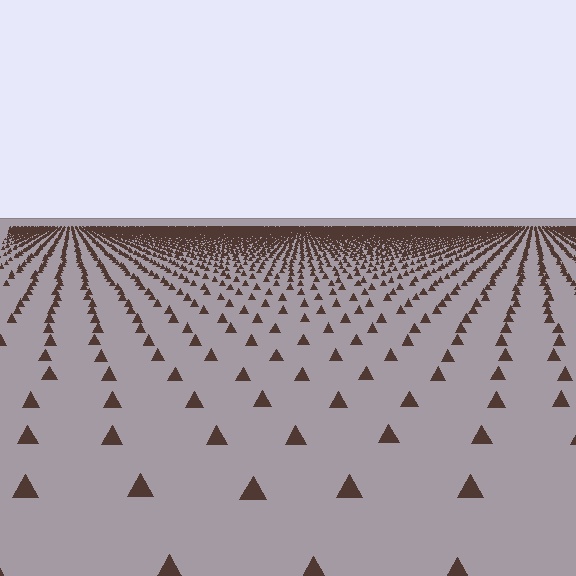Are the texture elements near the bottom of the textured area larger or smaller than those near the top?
Larger. Near the bottom, elements are closer to the viewer and appear at a bigger on-screen size.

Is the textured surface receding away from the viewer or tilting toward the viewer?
The surface is receding away from the viewer. Texture elements get smaller and denser toward the top.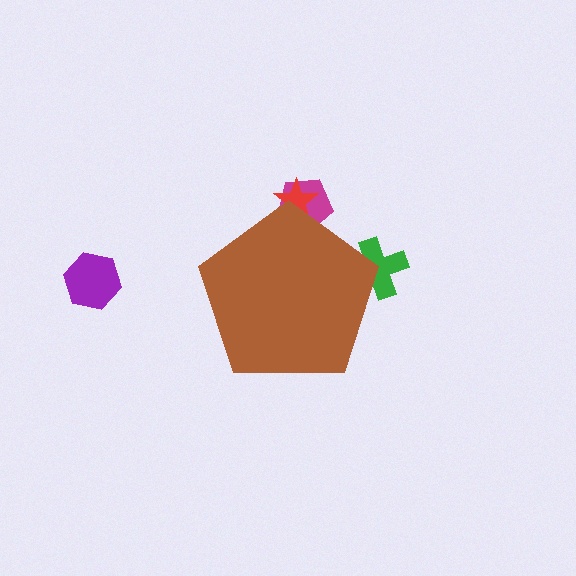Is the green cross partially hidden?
Yes, the green cross is partially hidden behind the brown pentagon.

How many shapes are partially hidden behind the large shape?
3 shapes are partially hidden.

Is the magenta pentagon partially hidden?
Yes, the magenta pentagon is partially hidden behind the brown pentagon.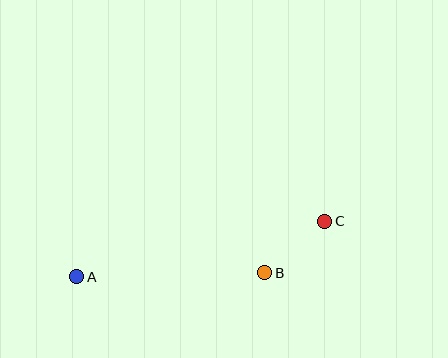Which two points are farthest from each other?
Points A and C are farthest from each other.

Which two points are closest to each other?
Points B and C are closest to each other.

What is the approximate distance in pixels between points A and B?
The distance between A and B is approximately 188 pixels.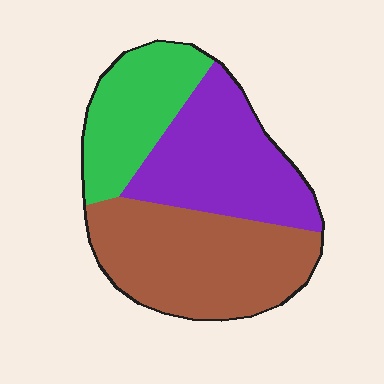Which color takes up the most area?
Brown, at roughly 40%.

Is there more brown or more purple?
Brown.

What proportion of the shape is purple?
Purple takes up about one third (1/3) of the shape.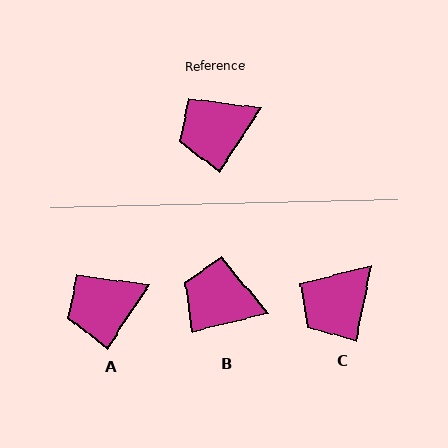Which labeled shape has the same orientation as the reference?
A.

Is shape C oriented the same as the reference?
No, it is off by about 22 degrees.